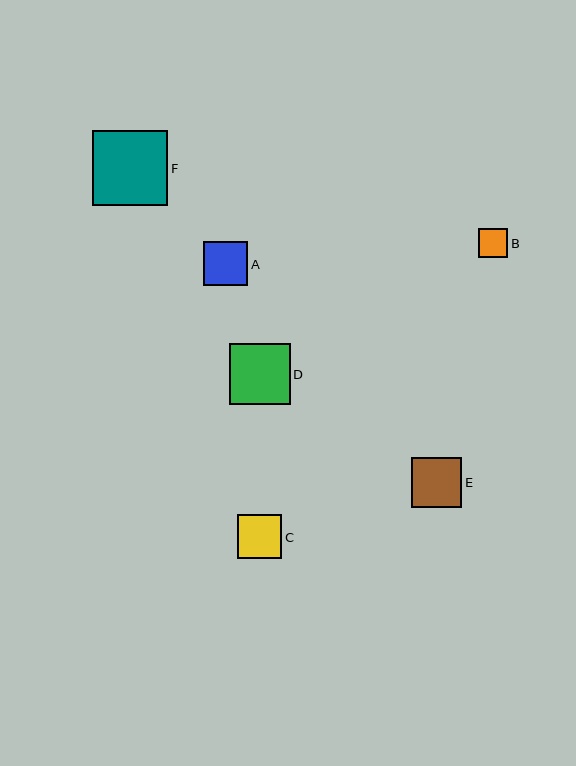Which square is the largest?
Square F is the largest with a size of approximately 75 pixels.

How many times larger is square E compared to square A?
Square E is approximately 1.1 times the size of square A.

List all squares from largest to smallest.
From largest to smallest: F, D, E, C, A, B.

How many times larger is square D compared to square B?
Square D is approximately 2.1 times the size of square B.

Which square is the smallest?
Square B is the smallest with a size of approximately 29 pixels.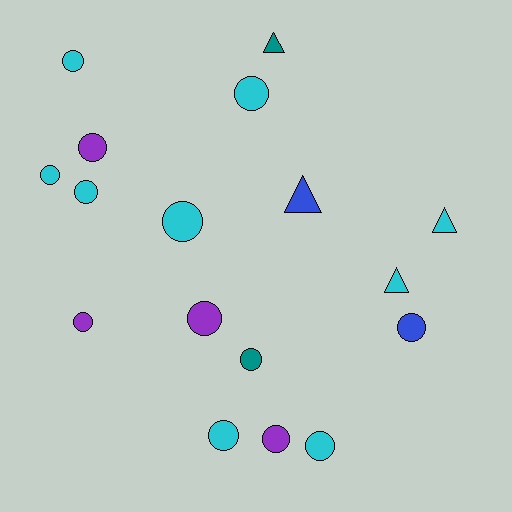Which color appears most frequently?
Cyan, with 9 objects.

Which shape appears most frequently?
Circle, with 13 objects.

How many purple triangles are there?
There are no purple triangles.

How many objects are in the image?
There are 17 objects.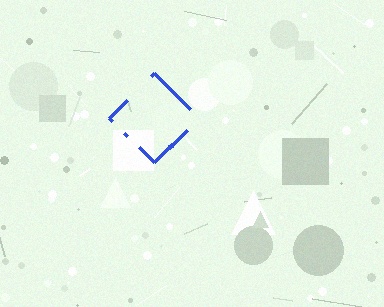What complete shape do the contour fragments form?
The contour fragments form a diamond.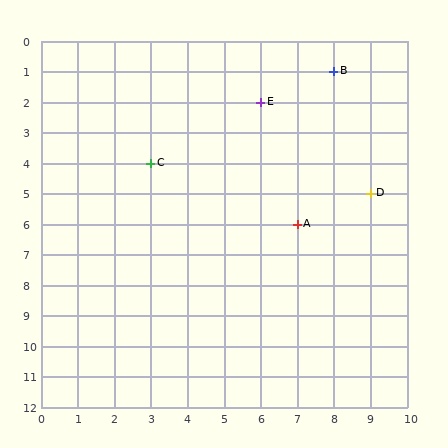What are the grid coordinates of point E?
Point E is at grid coordinates (6, 2).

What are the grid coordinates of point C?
Point C is at grid coordinates (3, 4).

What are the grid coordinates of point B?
Point B is at grid coordinates (8, 1).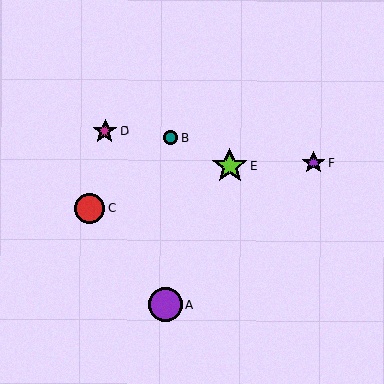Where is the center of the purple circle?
The center of the purple circle is at (165, 305).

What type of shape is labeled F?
Shape F is a purple star.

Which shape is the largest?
The lime star (labeled E) is the largest.